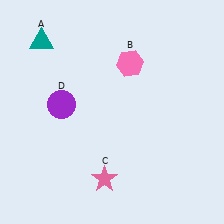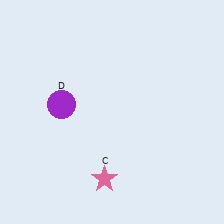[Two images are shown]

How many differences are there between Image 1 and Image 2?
There are 2 differences between the two images.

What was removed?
The teal triangle (A), the pink hexagon (B) were removed in Image 2.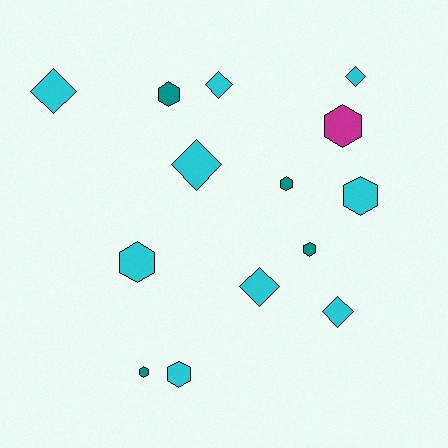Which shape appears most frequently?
Hexagon, with 8 objects.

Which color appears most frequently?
Cyan, with 9 objects.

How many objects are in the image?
There are 14 objects.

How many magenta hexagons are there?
There is 1 magenta hexagon.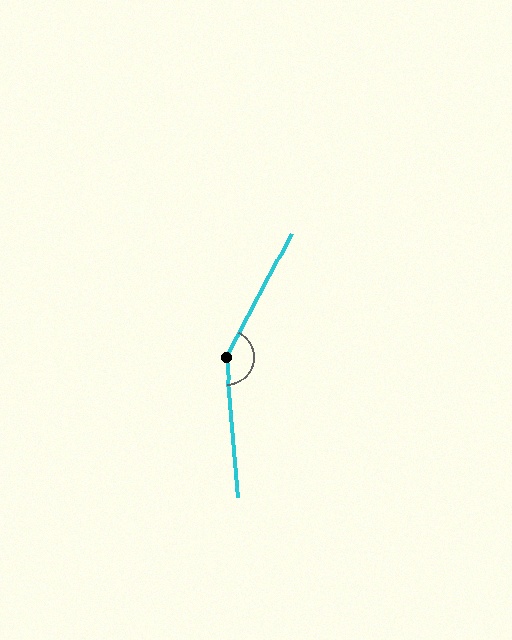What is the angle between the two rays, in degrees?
Approximately 147 degrees.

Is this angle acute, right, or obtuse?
It is obtuse.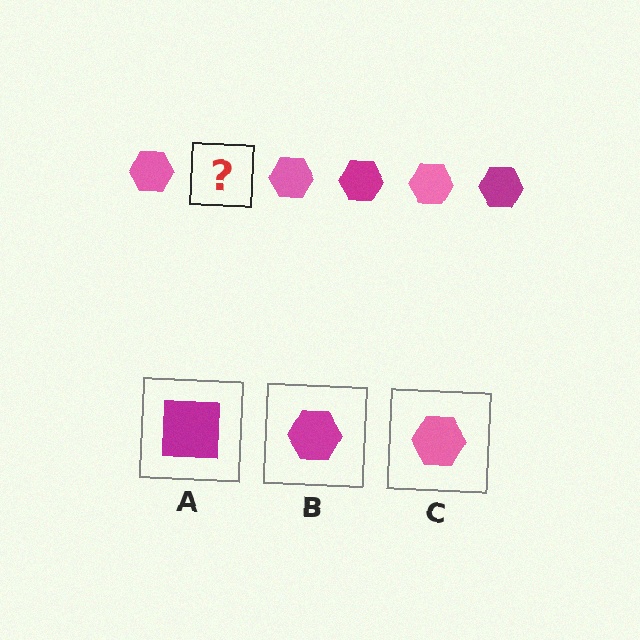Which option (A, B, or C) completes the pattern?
B.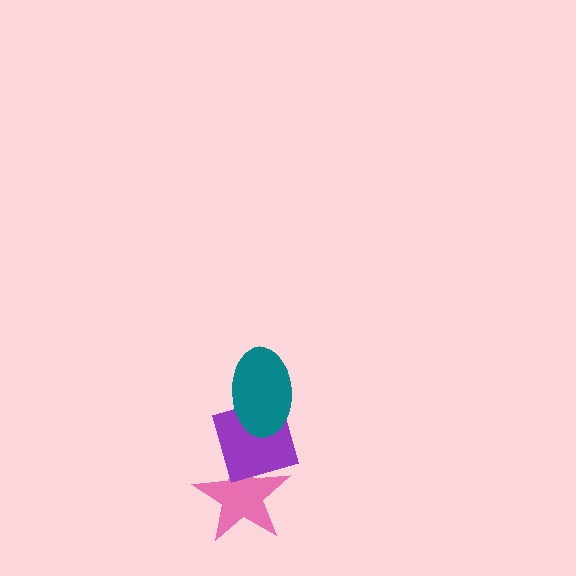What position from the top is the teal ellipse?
The teal ellipse is 1st from the top.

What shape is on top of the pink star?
The purple diamond is on top of the pink star.